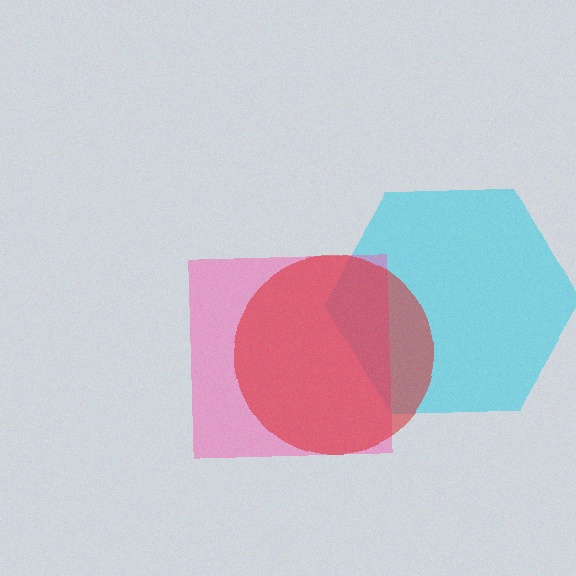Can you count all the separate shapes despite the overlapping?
Yes, there are 3 separate shapes.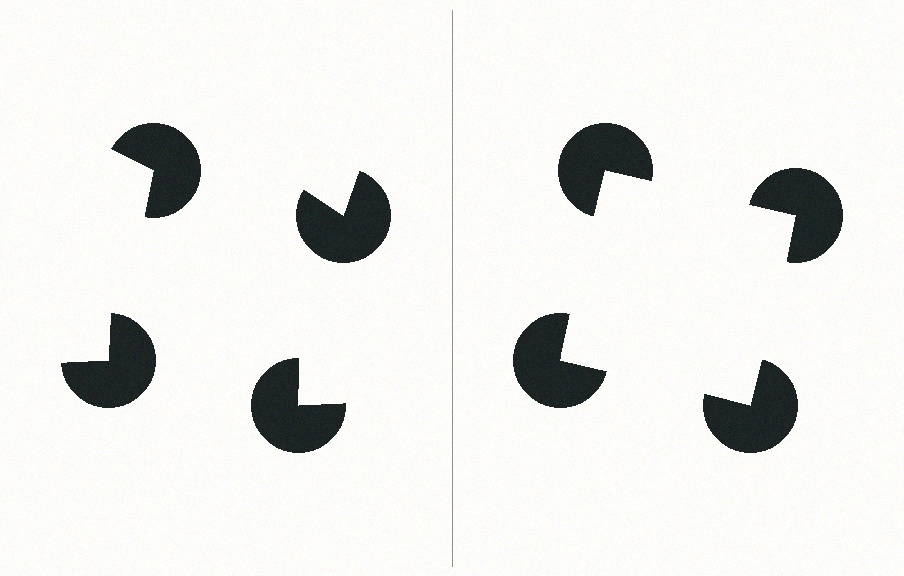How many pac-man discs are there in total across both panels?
8 — 4 on each side.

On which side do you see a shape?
An illusory square appears on the right side. On the left side the wedge cuts are rotated, so no coherent shape forms.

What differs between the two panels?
The pac-man discs are positioned identically on both sides; only the wedge orientations differ. On the right they align to a square; on the left they are misaligned.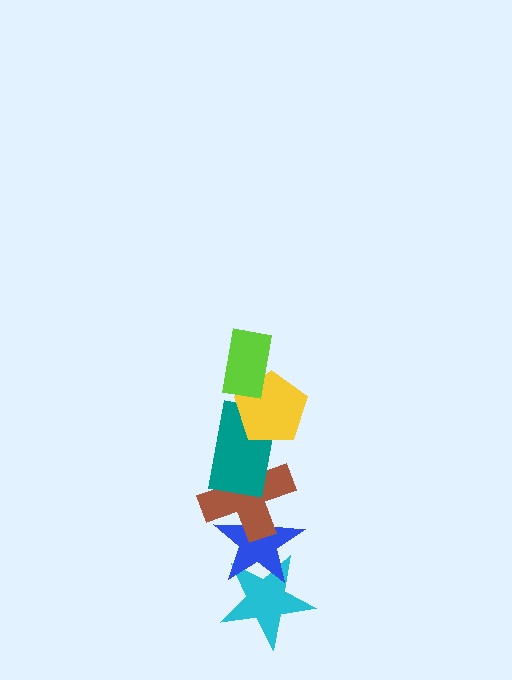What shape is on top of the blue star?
The brown cross is on top of the blue star.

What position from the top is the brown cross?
The brown cross is 4th from the top.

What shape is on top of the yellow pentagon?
The lime rectangle is on top of the yellow pentagon.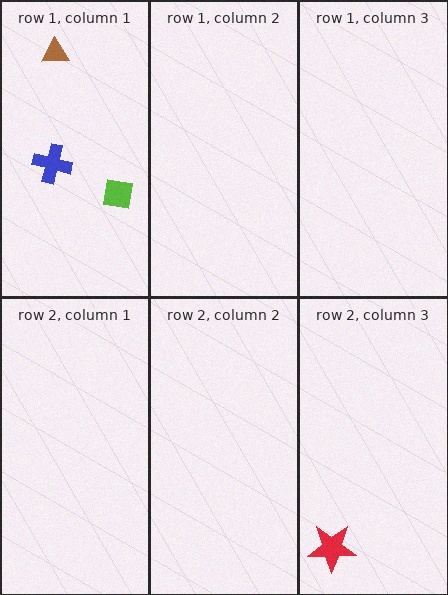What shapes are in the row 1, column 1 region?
The blue cross, the lime square, the brown triangle.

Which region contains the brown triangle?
The row 1, column 1 region.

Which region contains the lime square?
The row 1, column 1 region.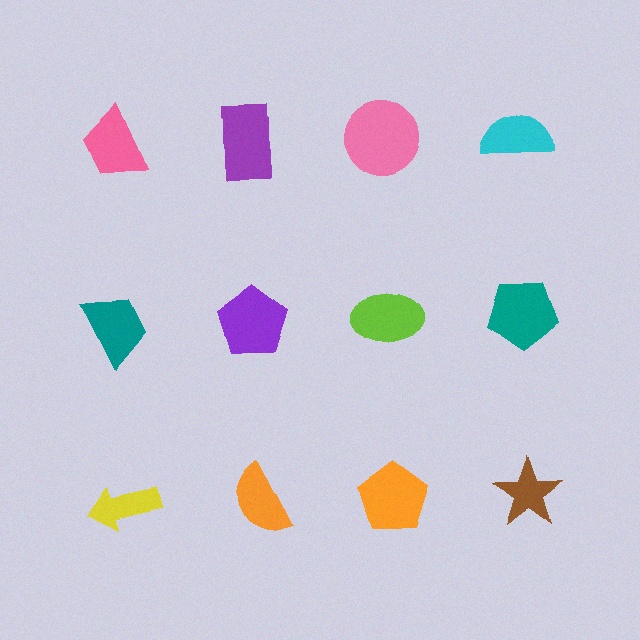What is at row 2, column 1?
A teal trapezoid.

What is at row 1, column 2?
A purple rectangle.